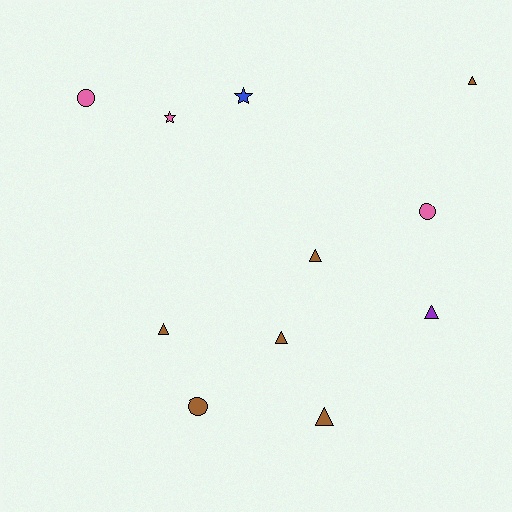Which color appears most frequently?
Brown, with 6 objects.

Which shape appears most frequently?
Triangle, with 6 objects.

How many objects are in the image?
There are 11 objects.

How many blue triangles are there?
There are no blue triangles.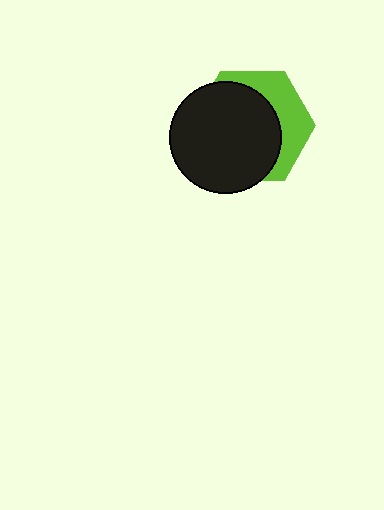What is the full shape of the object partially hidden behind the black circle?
The partially hidden object is a lime hexagon.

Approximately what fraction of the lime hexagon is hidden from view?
Roughly 66% of the lime hexagon is hidden behind the black circle.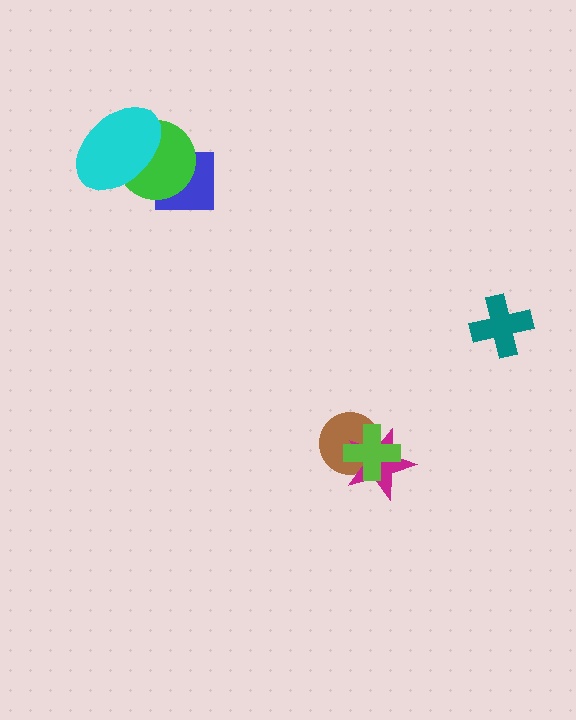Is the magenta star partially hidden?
Yes, it is partially covered by another shape.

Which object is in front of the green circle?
The cyan ellipse is in front of the green circle.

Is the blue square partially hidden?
Yes, it is partially covered by another shape.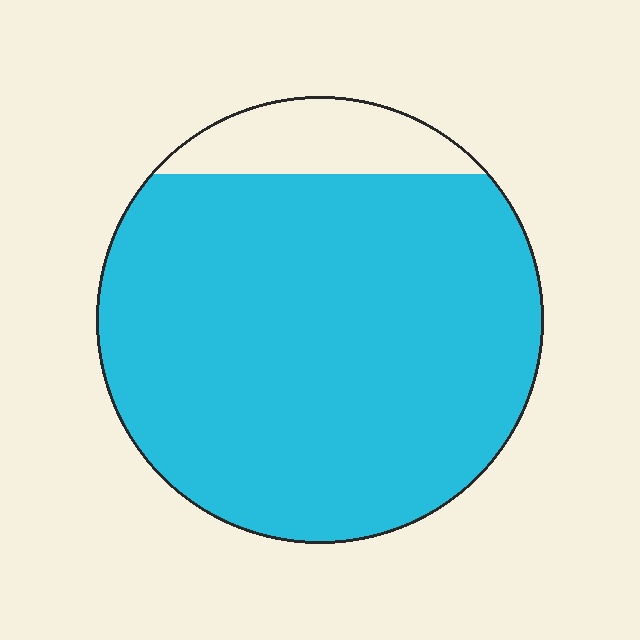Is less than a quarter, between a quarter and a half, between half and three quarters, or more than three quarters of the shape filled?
More than three quarters.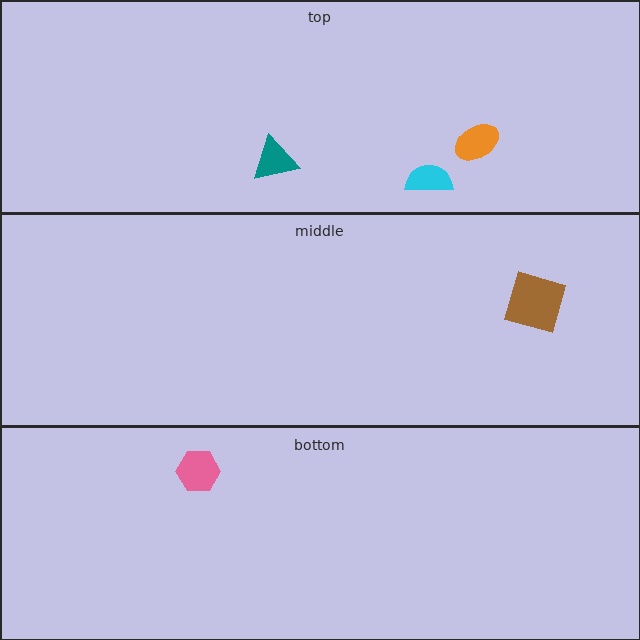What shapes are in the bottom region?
The pink hexagon.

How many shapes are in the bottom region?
1.